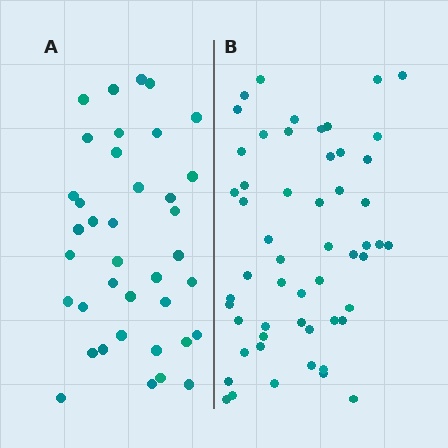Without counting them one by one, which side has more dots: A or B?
Region B (the right region) has more dots.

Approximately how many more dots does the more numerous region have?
Region B has approximately 15 more dots than region A.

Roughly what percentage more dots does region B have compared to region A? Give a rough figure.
About 40% more.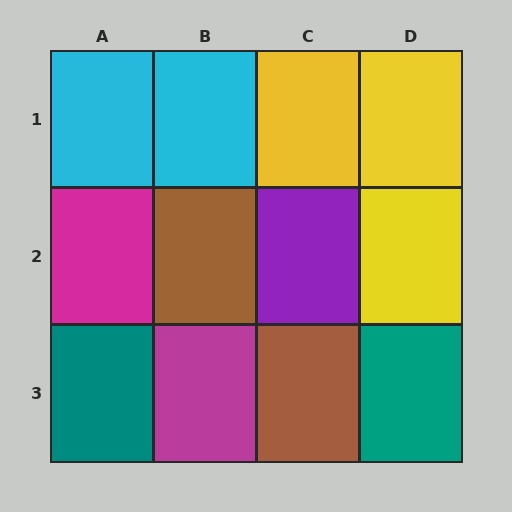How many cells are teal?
2 cells are teal.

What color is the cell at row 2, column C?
Purple.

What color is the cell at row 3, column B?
Magenta.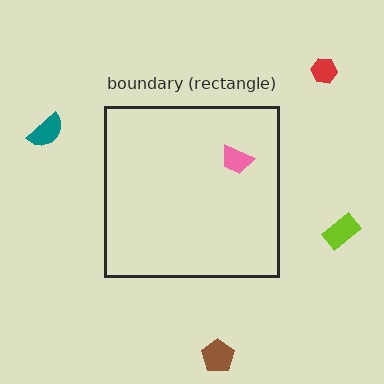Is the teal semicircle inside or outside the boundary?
Outside.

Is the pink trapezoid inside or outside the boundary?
Inside.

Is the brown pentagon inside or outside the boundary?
Outside.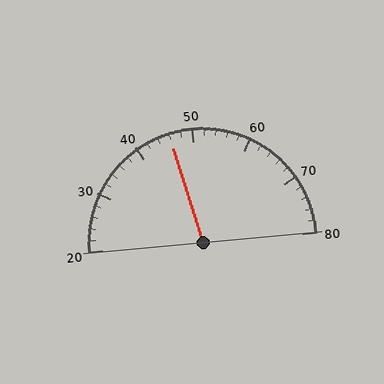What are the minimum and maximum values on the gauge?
The gauge ranges from 20 to 80.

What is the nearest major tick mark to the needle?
The nearest major tick mark is 50.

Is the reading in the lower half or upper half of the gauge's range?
The reading is in the lower half of the range (20 to 80).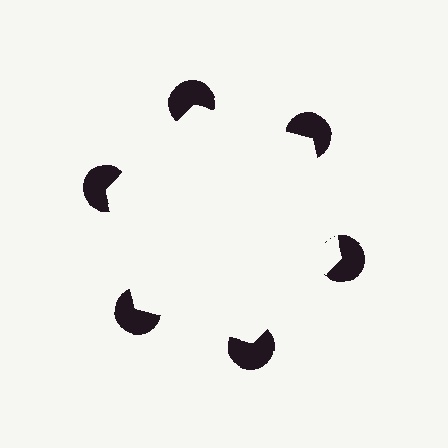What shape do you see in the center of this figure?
An illusory hexagon — its edges are inferred from the aligned wedge cuts in the pac-man discs, not physically drawn.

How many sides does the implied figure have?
6 sides.